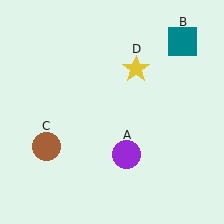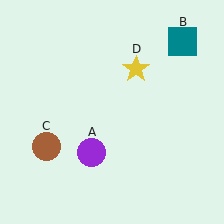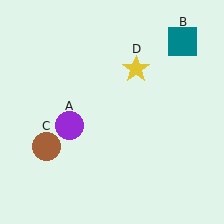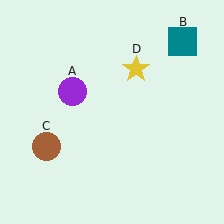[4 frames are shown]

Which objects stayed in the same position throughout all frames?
Teal square (object B) and brown circle (object C) and yellow star (object D) remained stationary.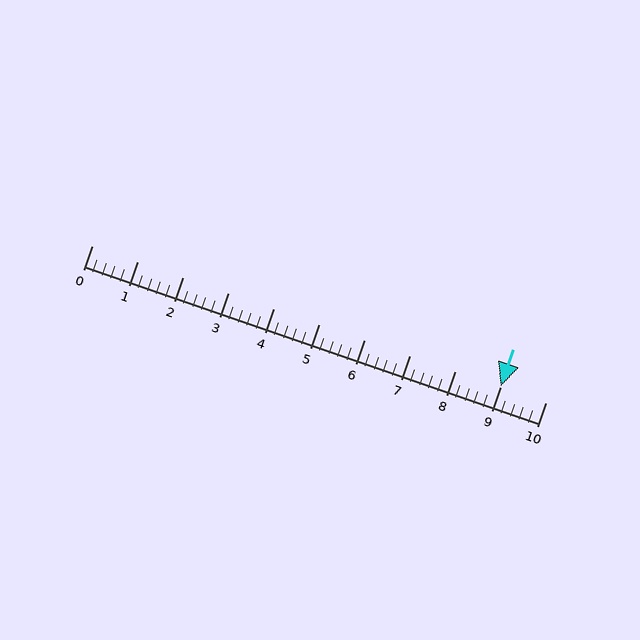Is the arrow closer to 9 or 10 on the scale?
The arrow is closer to 9.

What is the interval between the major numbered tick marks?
The major tick marks are spaced 1 units apart.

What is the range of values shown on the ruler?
The ruler shows values from 0 to 10.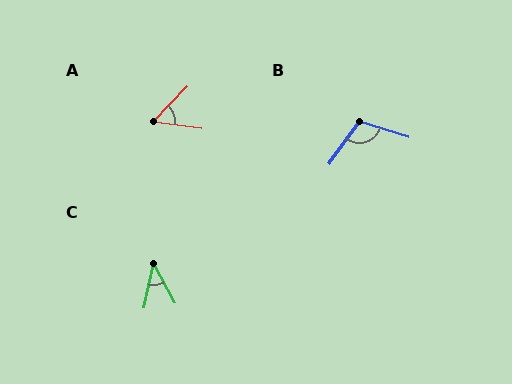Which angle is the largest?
B, at approximately 109 degrees.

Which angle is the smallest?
C, at approximately 41 degrees.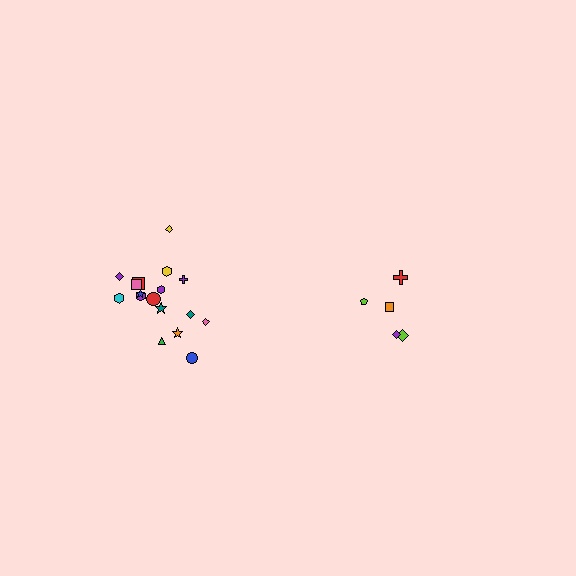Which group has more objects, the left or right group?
The left group.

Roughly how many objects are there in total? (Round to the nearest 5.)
Roughly 25 objects in total.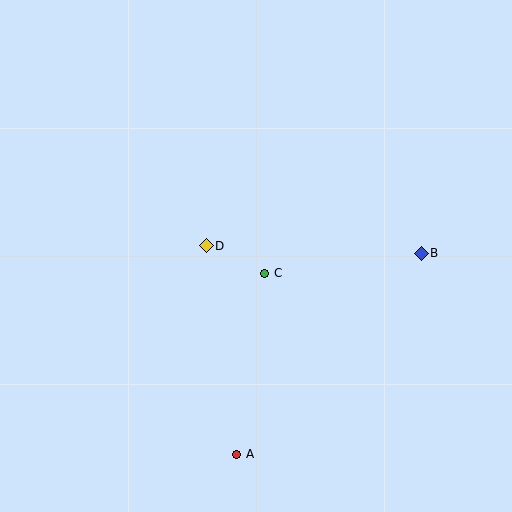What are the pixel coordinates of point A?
Point A is at (237, 454).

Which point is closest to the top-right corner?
Point B is closest to the top-right corner.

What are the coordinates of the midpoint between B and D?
The midpoint between B and D is at (314, 250).